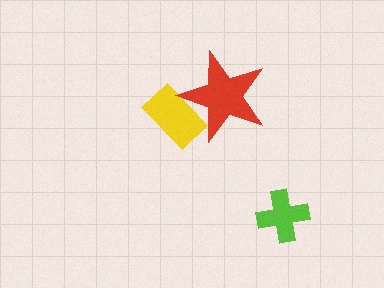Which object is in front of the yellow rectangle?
The red star is in front of the yellow rectangle.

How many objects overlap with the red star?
1 object overlaps with the red star.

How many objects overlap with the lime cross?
0 objects overlap with the lime cross.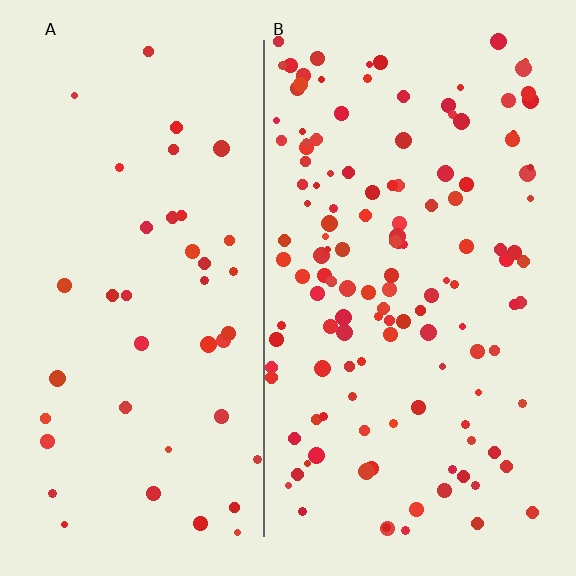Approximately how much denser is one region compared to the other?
Approximately 3.2× — region B over region A.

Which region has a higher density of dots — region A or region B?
B (the right).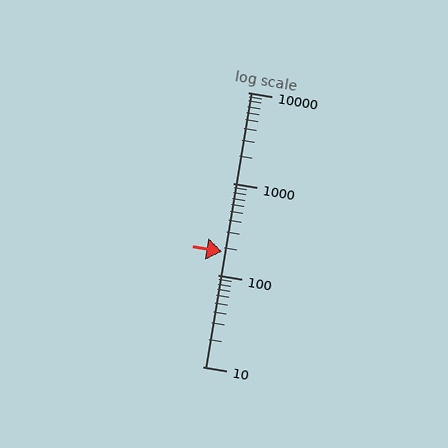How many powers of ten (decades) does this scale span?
The scale spans 3 decades, from 10 to 10000.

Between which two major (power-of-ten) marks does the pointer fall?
The pointer is between 100 and 1000.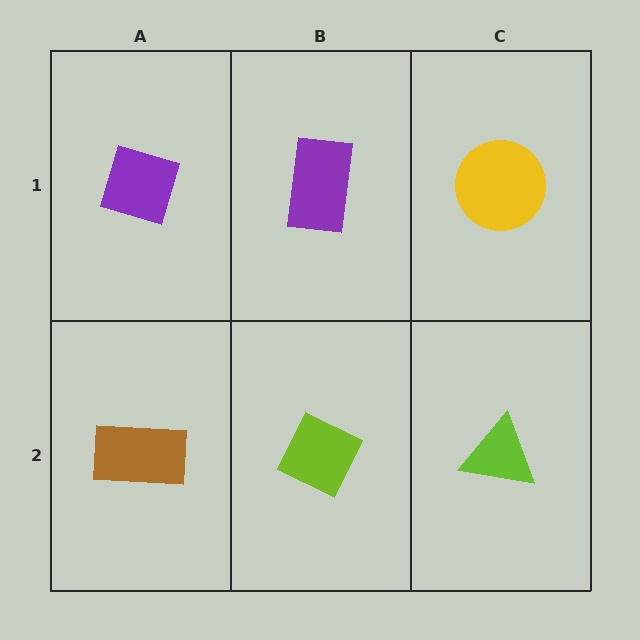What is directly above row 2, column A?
A purple diamond.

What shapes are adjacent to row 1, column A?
A brown rectangle (row 2, column A), a purple rectangle (row 1, column B).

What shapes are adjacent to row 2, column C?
A yellow circle (row 1, column C), a lime diamond (row 2, column B).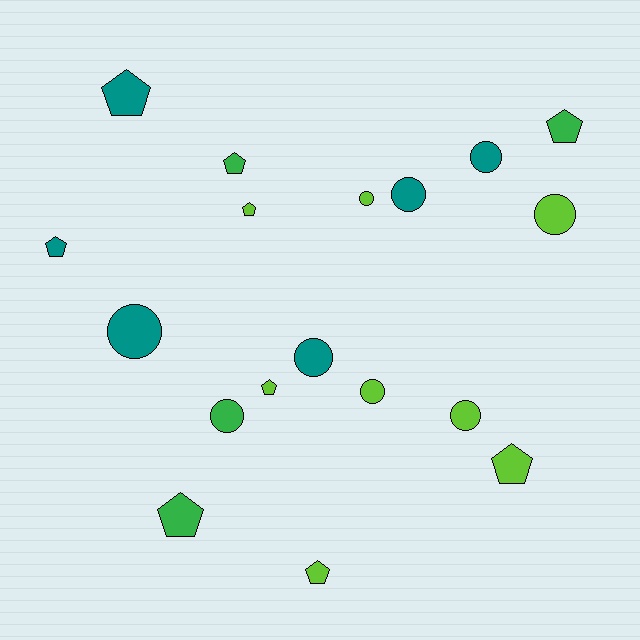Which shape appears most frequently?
Pentagon, with 9 objects.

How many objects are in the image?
There are 18 objects.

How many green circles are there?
There is 1 green circle.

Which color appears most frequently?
Lime, with 8 objects.